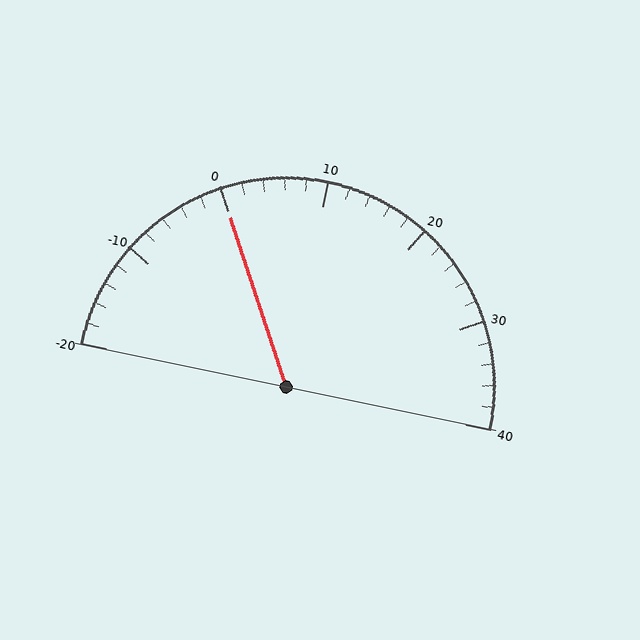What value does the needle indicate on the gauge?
The needle indicates approximately 0.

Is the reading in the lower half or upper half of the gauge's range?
The reading is in the lower half of the range (-20 to 40).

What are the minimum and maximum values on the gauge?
The gauge ranges from -20 to 40.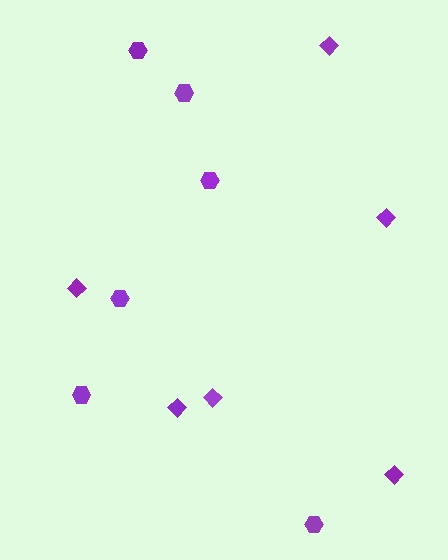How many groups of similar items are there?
There are 2 groups: one group of diamonds (6) and one group of hexagons (6).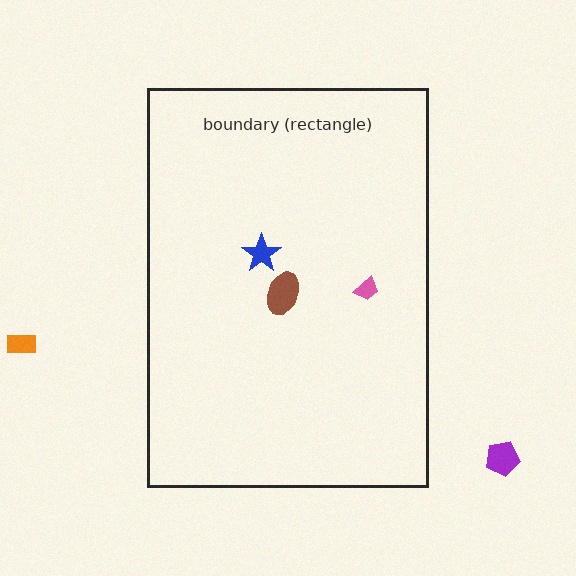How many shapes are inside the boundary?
3 inside, 2 outside.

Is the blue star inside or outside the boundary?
Inside.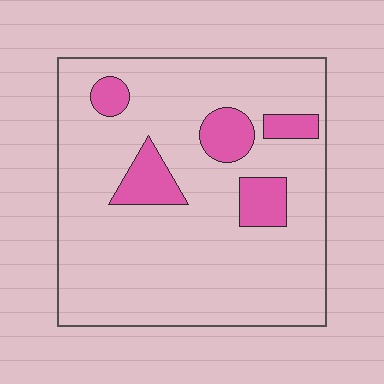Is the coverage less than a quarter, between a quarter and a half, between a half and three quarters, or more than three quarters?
Less than a quarter.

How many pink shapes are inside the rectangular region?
5.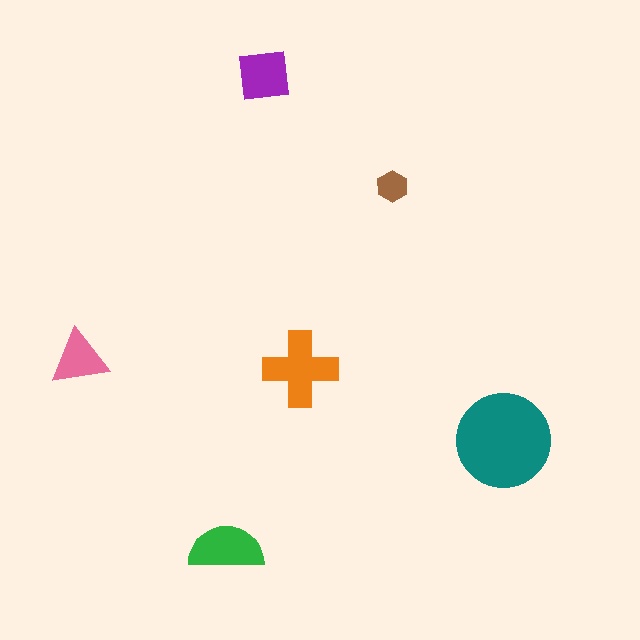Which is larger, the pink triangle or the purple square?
The purple square.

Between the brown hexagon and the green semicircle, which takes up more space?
The green semicircle.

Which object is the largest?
The teal circle.